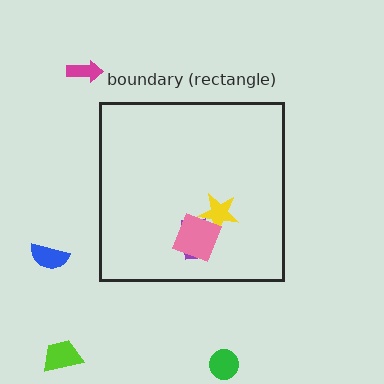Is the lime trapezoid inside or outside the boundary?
Outside.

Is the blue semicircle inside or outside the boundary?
Outside.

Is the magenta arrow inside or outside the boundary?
Outside.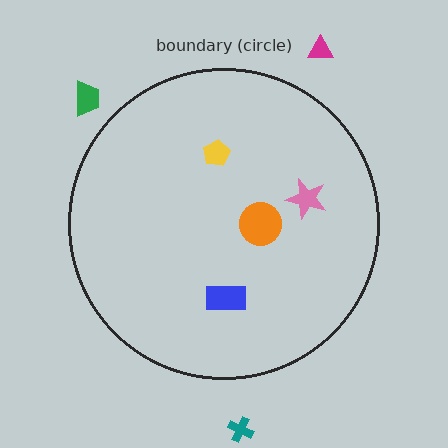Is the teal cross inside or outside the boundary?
Outside.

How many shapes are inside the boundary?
4 inside, 3 outside.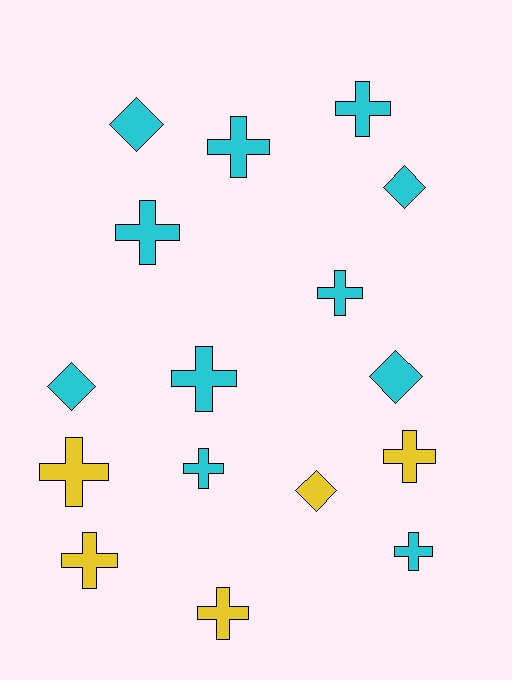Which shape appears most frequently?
Cross, with 11 objects.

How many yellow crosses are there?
There are 4 yellow crosses.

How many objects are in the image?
There are 16 objects.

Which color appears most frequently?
Cyan, with 11 objects.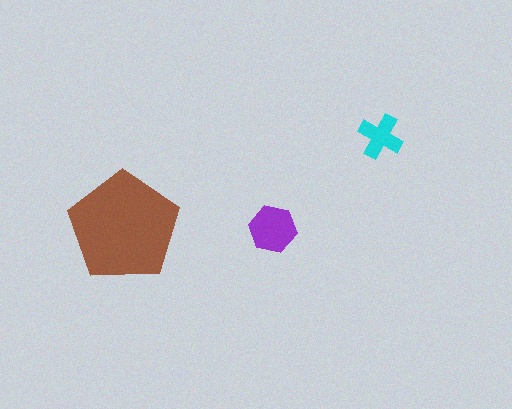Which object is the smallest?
The cyan cross.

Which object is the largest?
The brown pentagon.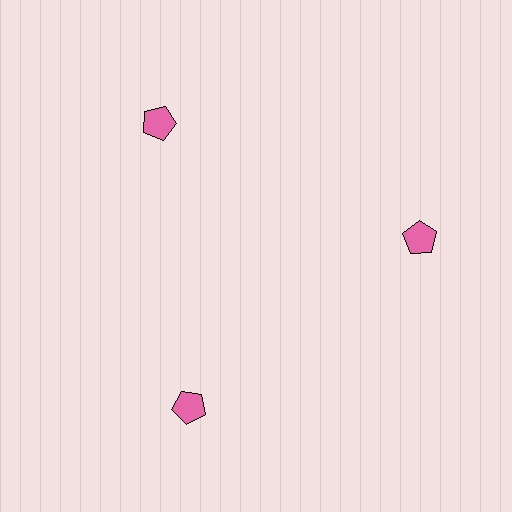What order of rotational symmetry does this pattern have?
This pattern has 3-fold rotational symmetry.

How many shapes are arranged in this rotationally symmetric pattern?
There are 3 shapes, arranged in 3 groups of 1.